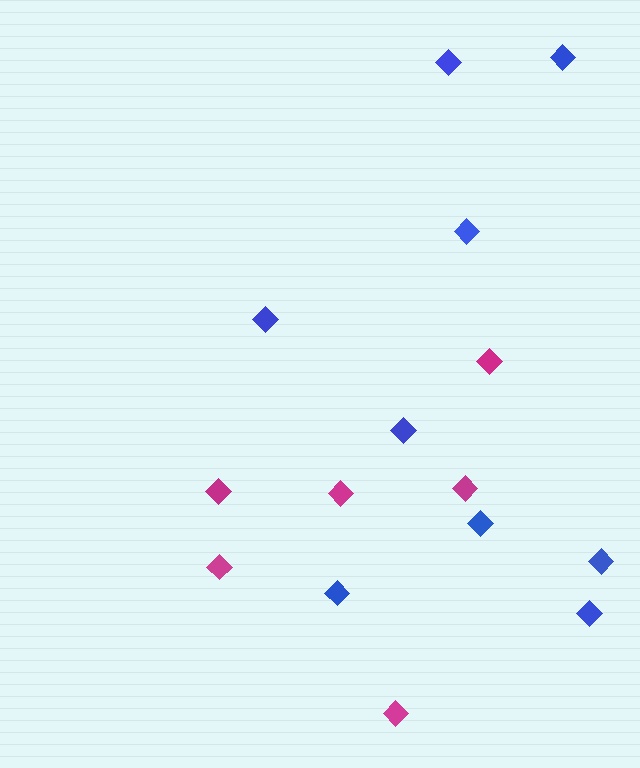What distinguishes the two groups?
There are 2 groups: one group of magenta diamonds (6) and one group of blue diamonds (9).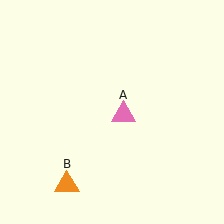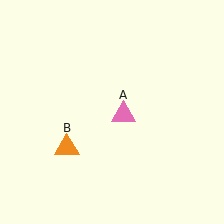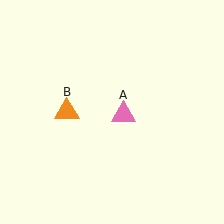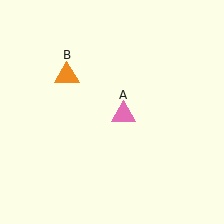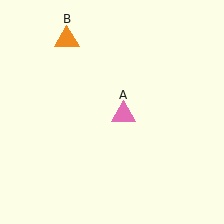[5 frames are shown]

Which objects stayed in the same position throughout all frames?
Pink triangle (object A) remained stationary.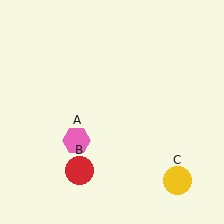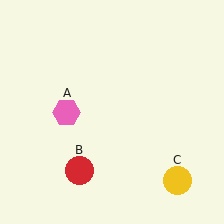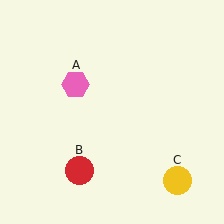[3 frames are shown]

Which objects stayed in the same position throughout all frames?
Red circle (object B) and yellow circle (object C) remained stationary.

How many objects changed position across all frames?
1 object changed position: pink hexagon (object A).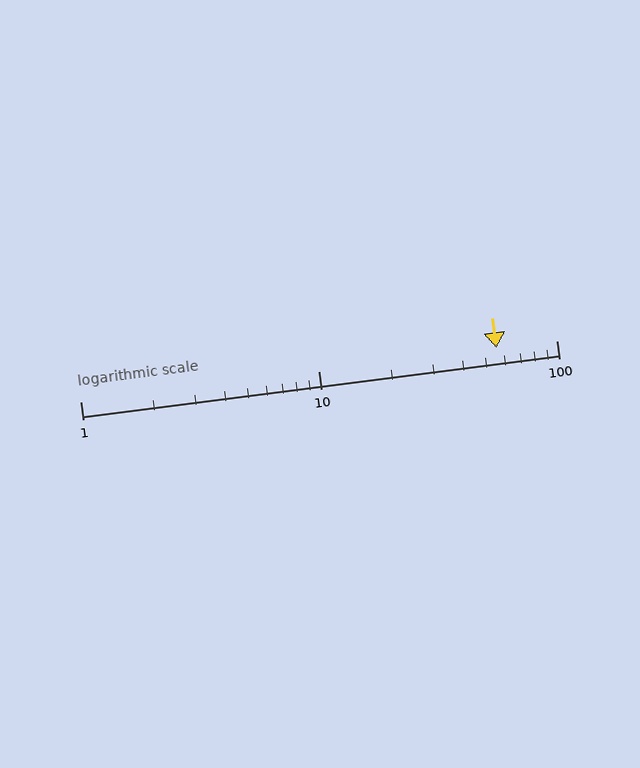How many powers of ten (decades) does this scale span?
The scale spans 2 decades, from 1 to 100.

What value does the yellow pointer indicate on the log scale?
The pointer indicates approximately 56.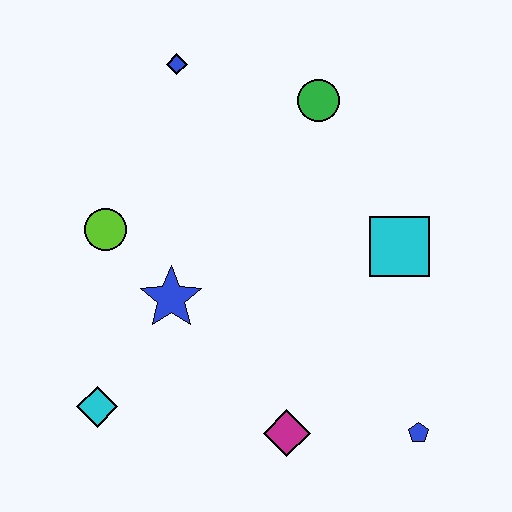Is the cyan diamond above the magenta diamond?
Yes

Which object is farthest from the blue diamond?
The blue pentagon is farthest from the blue diamond.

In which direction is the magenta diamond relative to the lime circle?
The magenta diamond is below the lime circle.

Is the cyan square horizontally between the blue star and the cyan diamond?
No